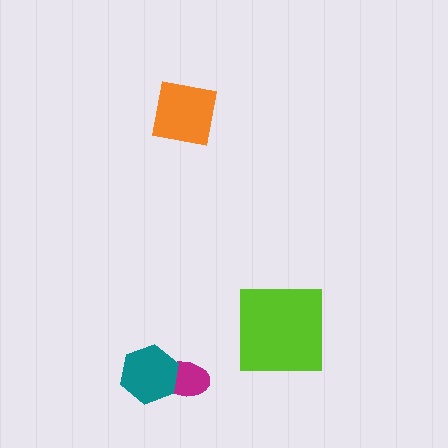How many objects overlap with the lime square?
0 objects overlap with the lime square.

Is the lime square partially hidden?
No, no other shape covers it.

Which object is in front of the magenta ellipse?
The teal hexagon is in front of the magenta ellipse.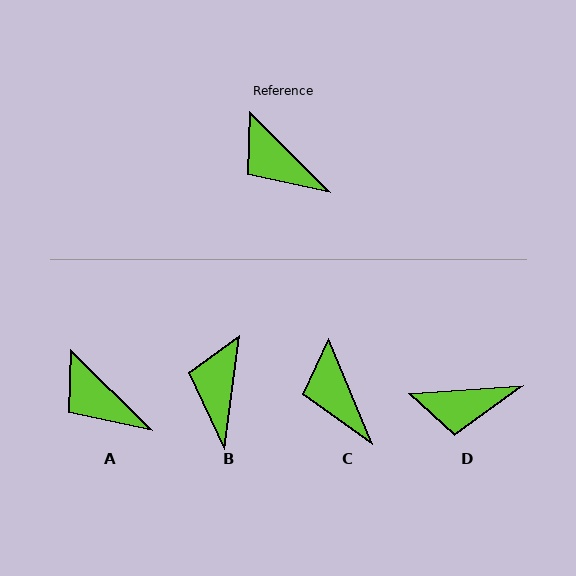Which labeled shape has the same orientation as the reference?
A.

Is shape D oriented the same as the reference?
No, it is off by about 48 degrees.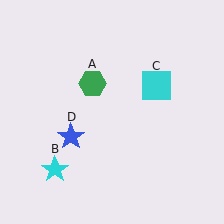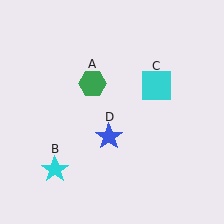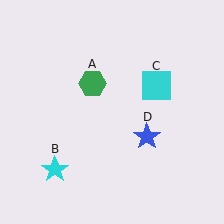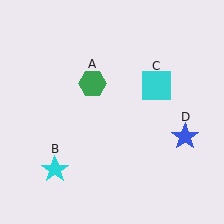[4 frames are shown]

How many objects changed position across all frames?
1 object changed position: blue star (object D).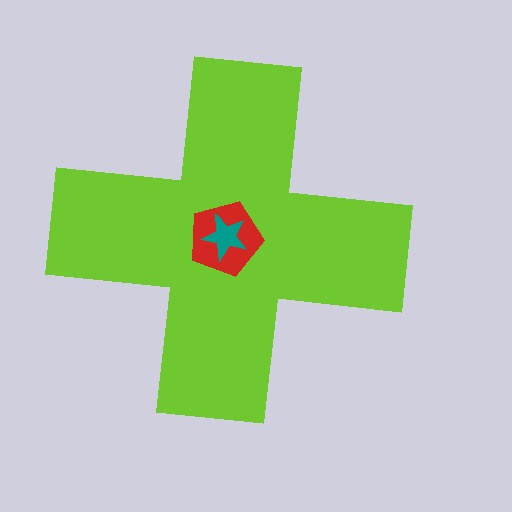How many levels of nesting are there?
3.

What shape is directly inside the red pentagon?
The teal star.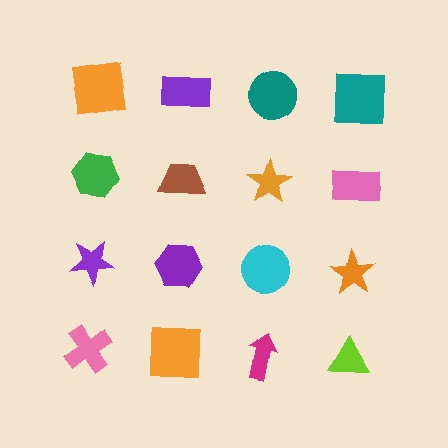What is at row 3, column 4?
An orange star.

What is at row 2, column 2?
A brown trapezoid.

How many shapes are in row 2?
4 shapes.